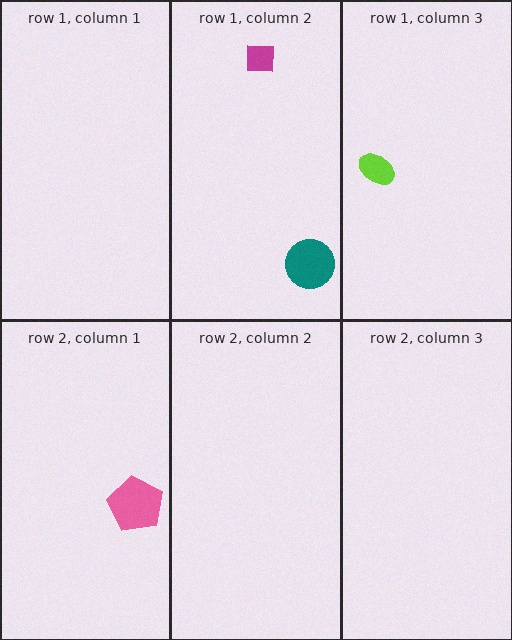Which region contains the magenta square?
The row 1, column 2 region.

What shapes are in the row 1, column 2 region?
The teal circle, the magenta square.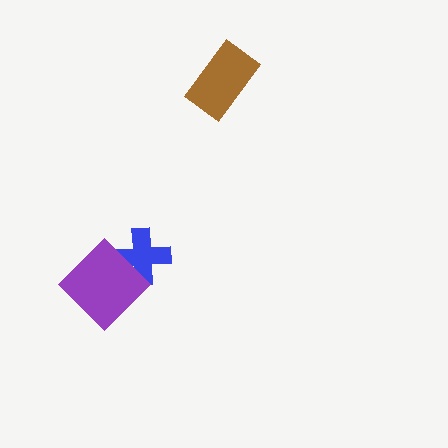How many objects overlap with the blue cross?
1 object overlaps with the blue cross.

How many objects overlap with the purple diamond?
1 object overlaps with the purple diamond.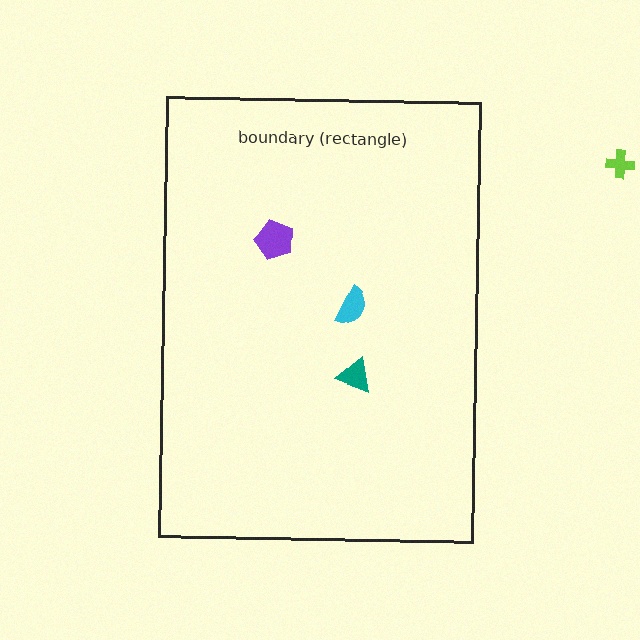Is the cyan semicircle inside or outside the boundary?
Inside.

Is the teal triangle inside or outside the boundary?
Inside.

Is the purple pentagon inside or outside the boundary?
Inside.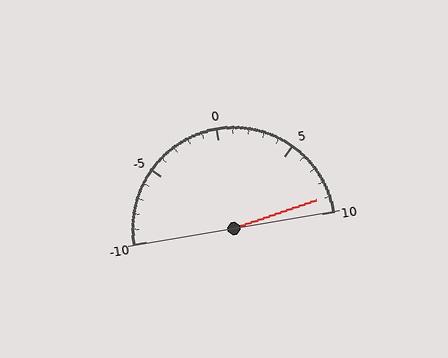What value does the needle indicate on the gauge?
The needle indicates approximately 9.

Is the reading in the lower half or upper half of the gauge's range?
The reading is in the upper half of the range (-10 to 10).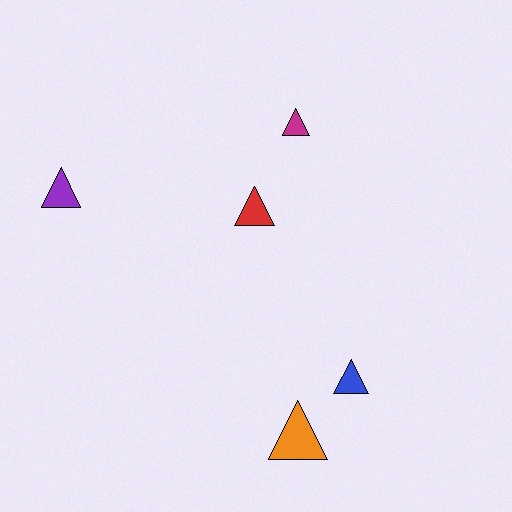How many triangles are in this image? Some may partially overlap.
There are 5 triangles.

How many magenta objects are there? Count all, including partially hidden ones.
There is 1 magenta object.